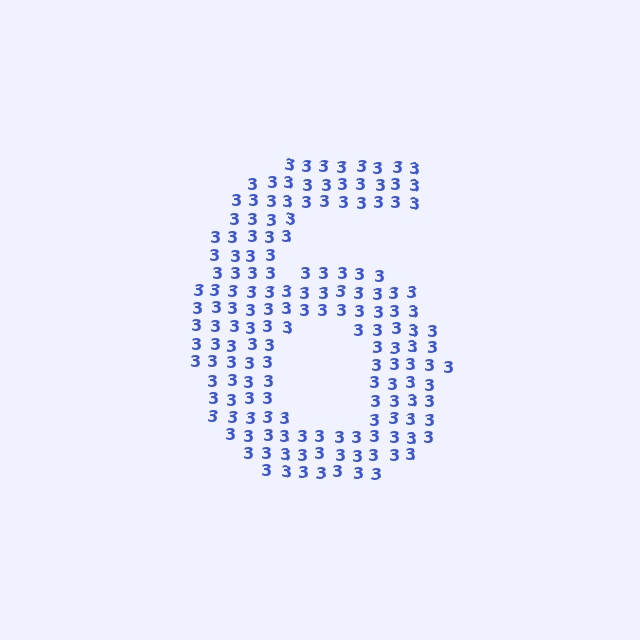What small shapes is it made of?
It is made of small digit 3's.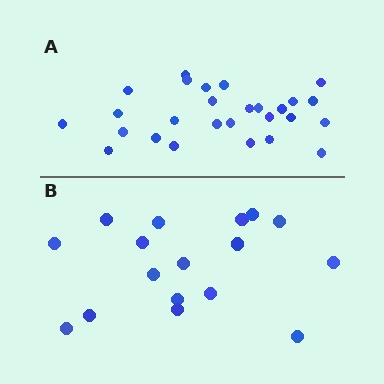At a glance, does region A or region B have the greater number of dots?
Region A (the top region) has more dots.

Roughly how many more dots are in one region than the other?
Region A has roughly 10 or so more dots than region B.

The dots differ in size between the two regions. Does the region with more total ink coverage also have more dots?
No. Region B has more total ink coverage because its dots are larger, but region A actually contains more individual dots. Total area can be misleading — the number of items is what matters here.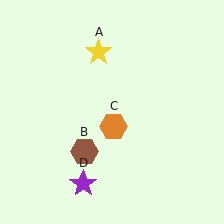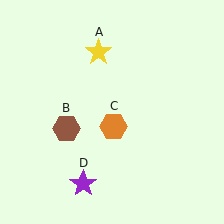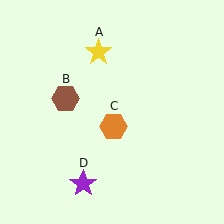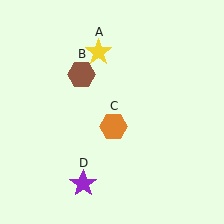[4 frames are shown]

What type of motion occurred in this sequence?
The brown hexagon (object B) rotated clockwise around the center of the scene.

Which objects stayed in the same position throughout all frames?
Yellow star (object A) and orange hexagon (object C) and purple star (object D) remained stationary.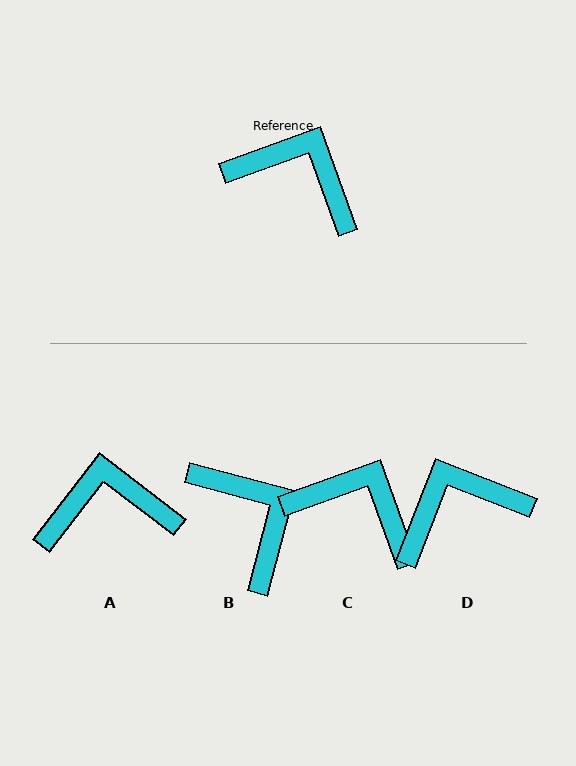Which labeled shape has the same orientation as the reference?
C.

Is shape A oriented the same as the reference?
No, it is off by about 33 degrees.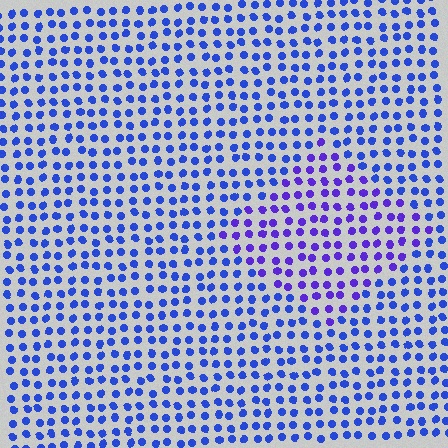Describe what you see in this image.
The image is filled with small blue elements in a uniform arrangement. A diamond-shaped region is visible where the elements are tinted to a slightly different hue, forming a subtle color boundary.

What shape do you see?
I see a diamond.